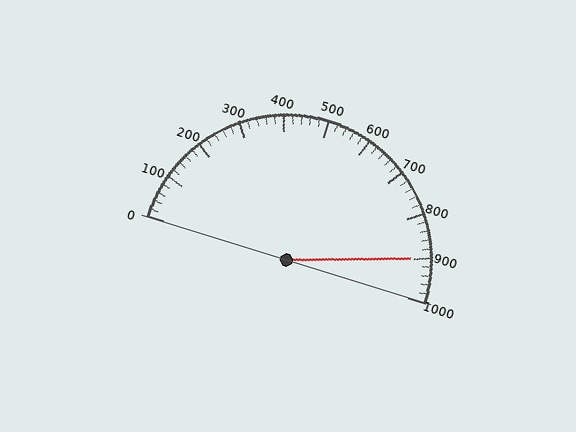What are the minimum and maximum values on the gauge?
The gauge ranges from 0 to 1000.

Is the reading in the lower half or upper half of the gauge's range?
The reading is in the upper half of the range (0 to 1000).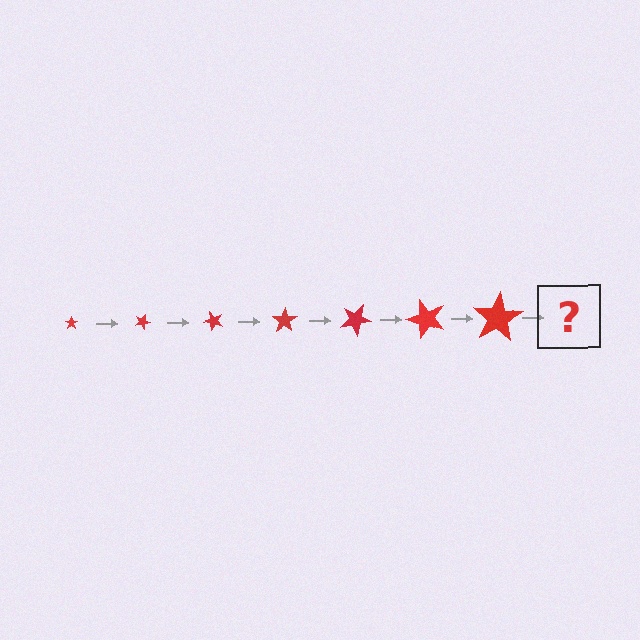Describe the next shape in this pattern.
It should be a star, larger than the previous one and rotated 175 degrees from the start.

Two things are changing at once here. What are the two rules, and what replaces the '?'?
The two rules are that the star grows larger each step and it rotates 25 degrees each step. The '?' should be a star, larger than the previous one and rotated 175 degrees from the start.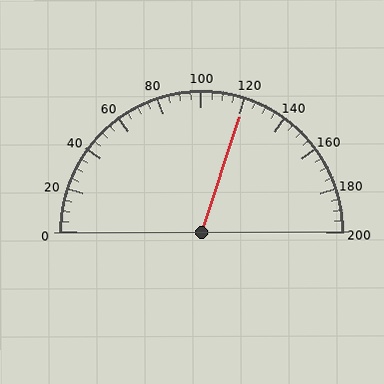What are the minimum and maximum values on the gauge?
The gauge ranges from 0 to 200.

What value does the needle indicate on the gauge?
The needle indicates approximately 120.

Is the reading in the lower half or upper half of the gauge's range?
The reading is in the upper half of the range (0 to 200).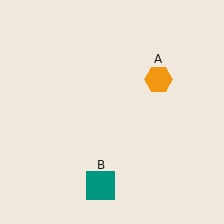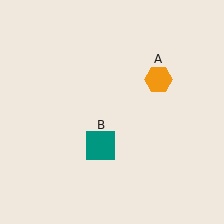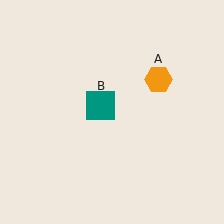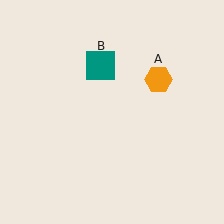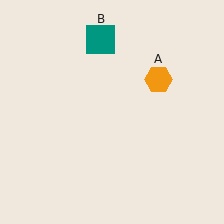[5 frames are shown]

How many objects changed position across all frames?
1 object changed position: teal square (object B).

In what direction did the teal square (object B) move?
The teal square (object B) moved up.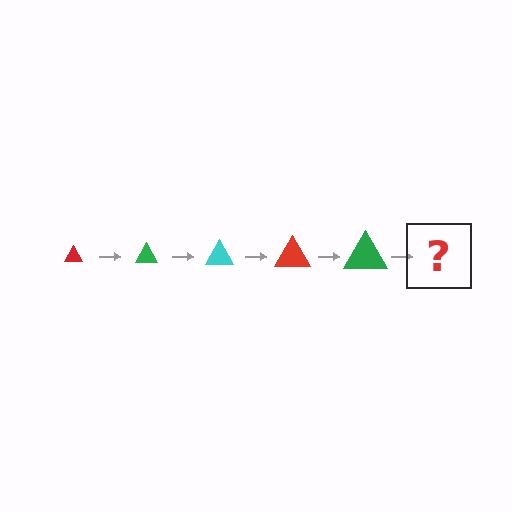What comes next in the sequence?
The next element should be a cyan triangle, larger than the previous one.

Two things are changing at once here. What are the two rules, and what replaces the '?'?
The two rules are that the triangle grows larger each step and the color cycles through red, green, and cyan. The '?' should be a cyan triangle, larger than the previous one.